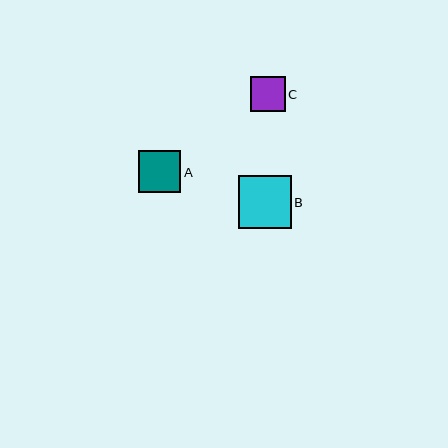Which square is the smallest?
Square C is the smallest with a size of approximately 35 pixels.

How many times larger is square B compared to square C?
Square B is approximately 1.5 times the size of square C.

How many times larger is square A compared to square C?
Square A is approximately 1.2 times the size of square C.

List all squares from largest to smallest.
From largest to smallest: B, A, C.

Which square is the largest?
Square B is the largest with a size of approximately 53 pixels.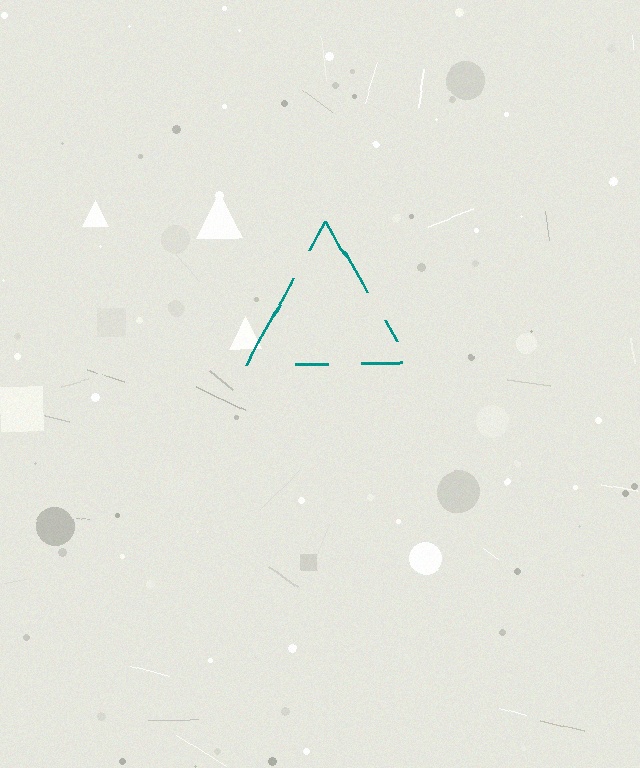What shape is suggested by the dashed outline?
The dashed outline suggests a triangle.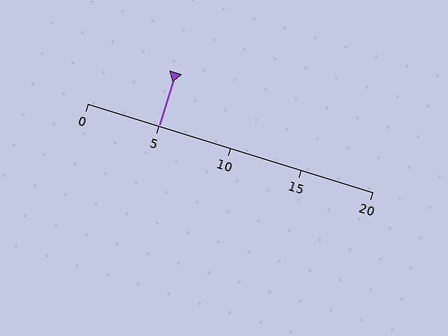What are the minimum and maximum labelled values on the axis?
The axis runs from 0 to 20.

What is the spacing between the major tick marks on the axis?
The major ticks are spaced 5 apart.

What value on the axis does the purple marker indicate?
The marker indicates approximately 5.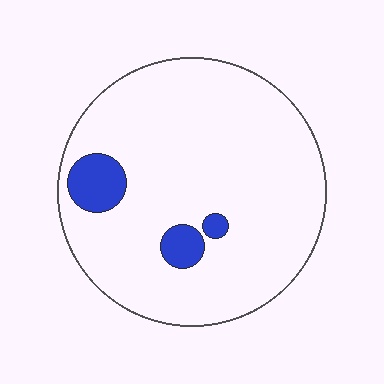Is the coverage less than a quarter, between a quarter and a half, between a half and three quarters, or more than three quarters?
Less than a quarter.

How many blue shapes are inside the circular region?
3.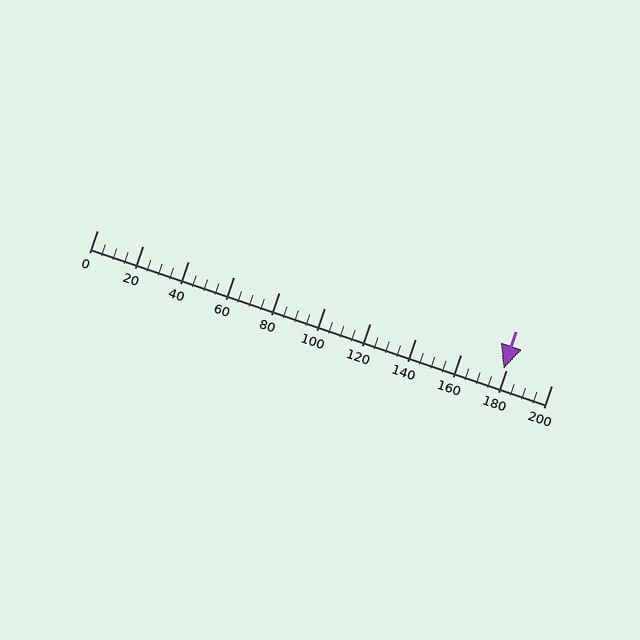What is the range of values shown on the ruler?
The ruler shows values from 0 to 200.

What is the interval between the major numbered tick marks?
The major tick marks are spaced 20 units apart.